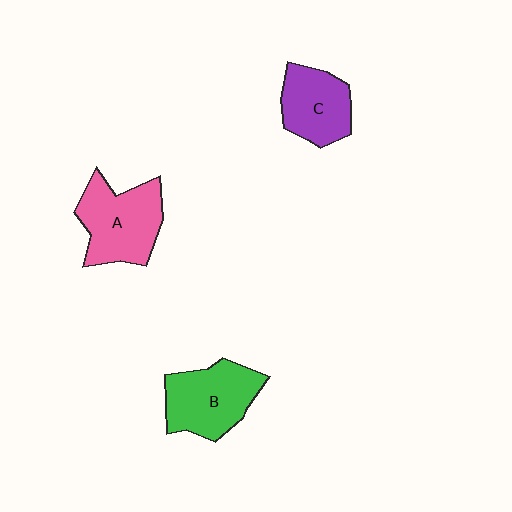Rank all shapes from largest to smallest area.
From largest to smallest: A (pink), B (green), C (purple).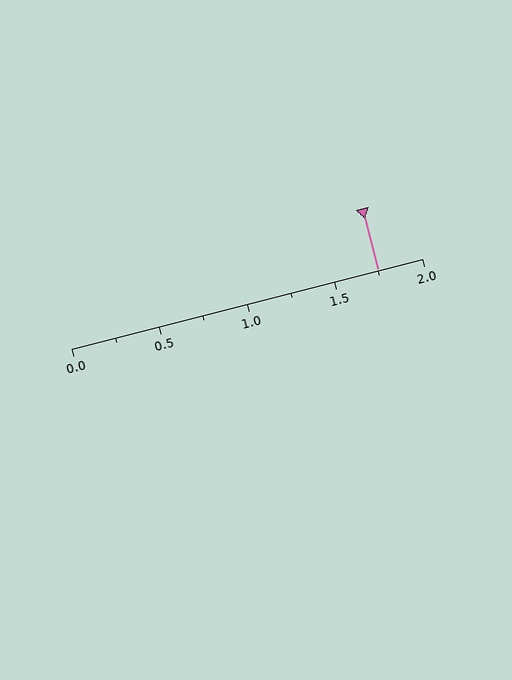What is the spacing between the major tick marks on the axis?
The major ticks are spaced 0.5 apart.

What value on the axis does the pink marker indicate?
The marker indicates approximately 1.75.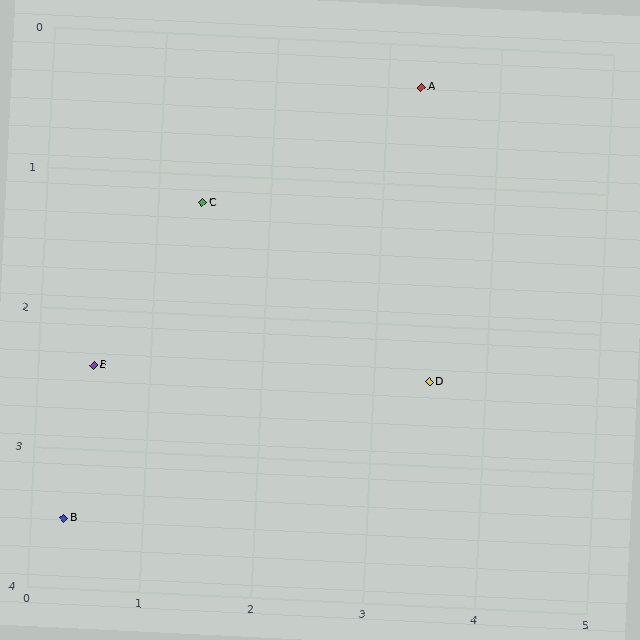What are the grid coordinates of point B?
Point B is at approximately (0.3, 3.5).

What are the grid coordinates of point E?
Point E is at approximately (0.5, 2.4).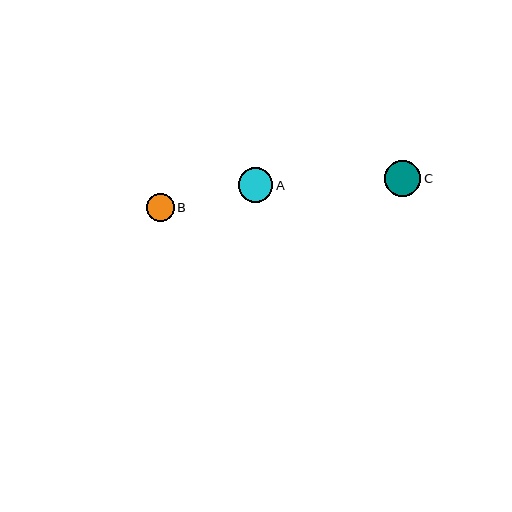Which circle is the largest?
Circle C is the largest with a size of approximately 36 pixels.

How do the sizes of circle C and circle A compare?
Circle C and circle A are approximately the same size.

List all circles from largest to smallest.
From largest to smallest: C, A, B.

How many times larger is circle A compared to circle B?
Circle A is approximately 1.3 times the size of circle B.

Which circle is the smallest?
Circle B is the smallest with a size of approximately 28 pixels.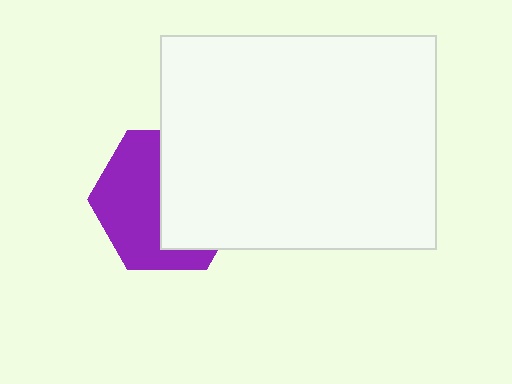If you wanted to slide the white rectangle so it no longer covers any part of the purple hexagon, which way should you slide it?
Slide it right — that is the most direct way to separate the two shapes.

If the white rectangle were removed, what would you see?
You would see the complete purple hexagon.